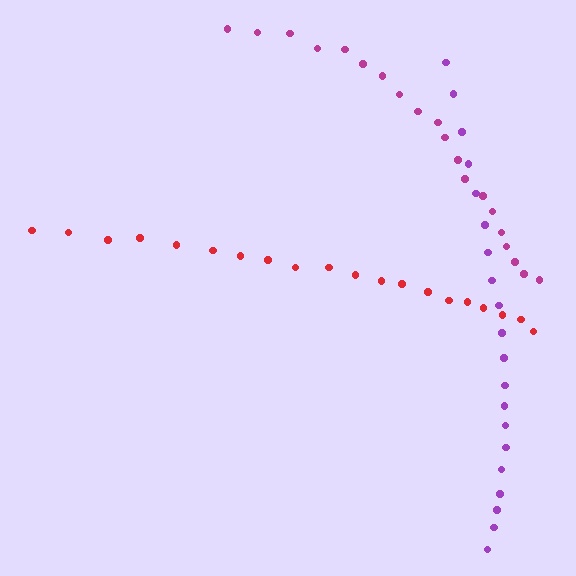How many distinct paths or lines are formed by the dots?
There are 3 distinct paths.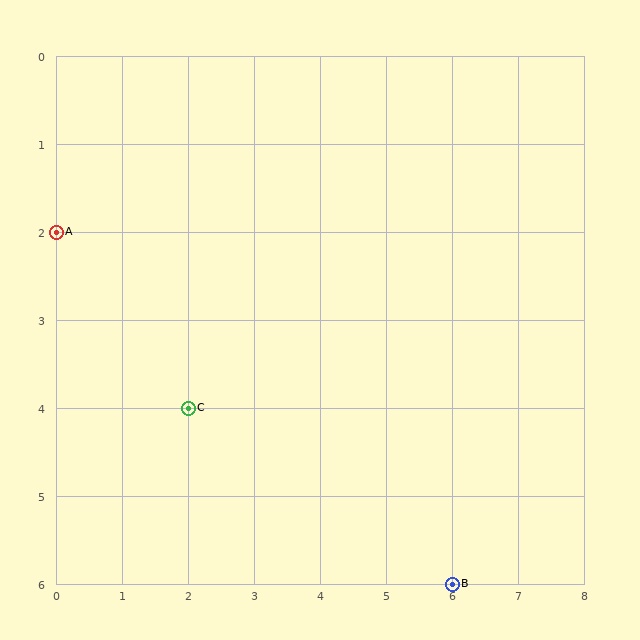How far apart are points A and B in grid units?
Points A and B are 6 columns and 4 rows apart (about 7.2 grid units diagonally).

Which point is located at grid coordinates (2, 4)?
Point C is at (2, 4).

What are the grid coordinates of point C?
Point C is at grid coordinates (2, 4).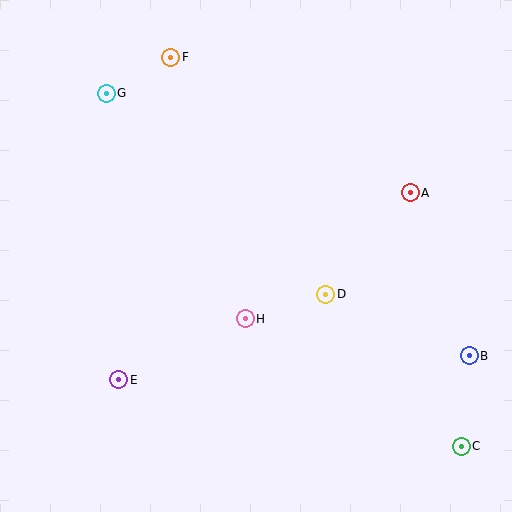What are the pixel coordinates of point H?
Point H is at (245, 319).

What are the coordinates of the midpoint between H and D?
The midpoint between H and D is at (285, 306).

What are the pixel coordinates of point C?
Point C is at (461, 446).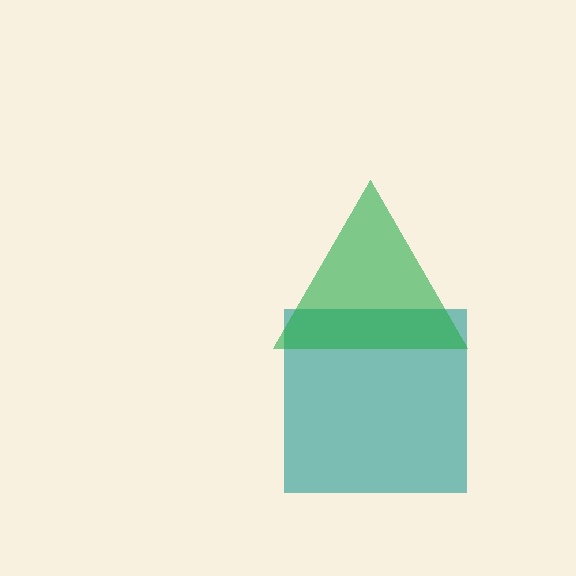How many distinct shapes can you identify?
There are 2 distinct shapes: a teal square, a green triangle.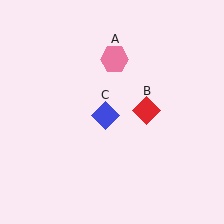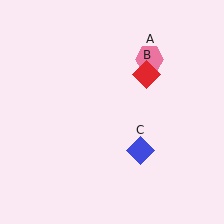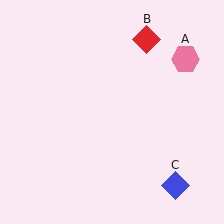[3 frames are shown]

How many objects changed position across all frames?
3 objects changed position: pink hexagon (object A), red diamond (object B), blue diamond (object C).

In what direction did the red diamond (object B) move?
The red diamond (object B) moved up.